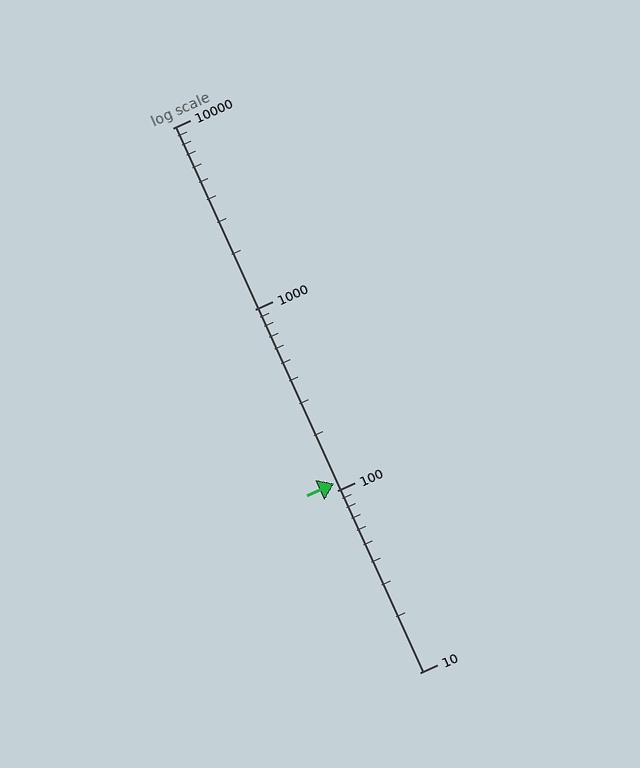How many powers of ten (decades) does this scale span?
The scale spans 3 decades, from 10 to 10000.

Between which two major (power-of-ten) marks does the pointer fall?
The pointer is between 100 and 1000.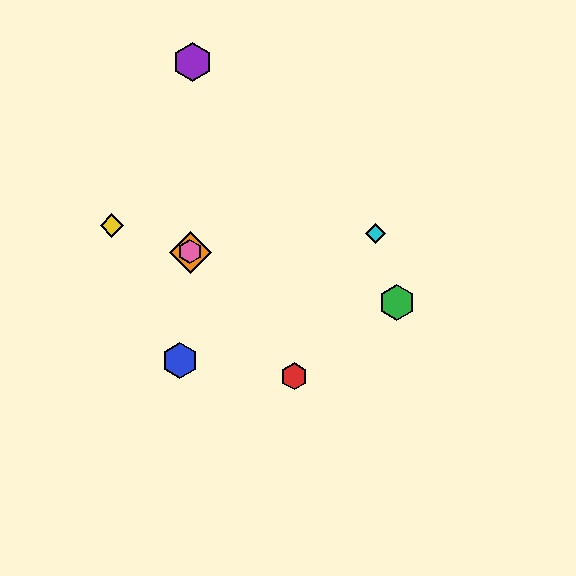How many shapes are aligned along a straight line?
3 shapes (the red hexagon, the orange diamond, the pink hexagon) are aligned along a straight line.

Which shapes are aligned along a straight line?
The red hexagon, the orange diamond, the pink hexagon are aligned along a straight line.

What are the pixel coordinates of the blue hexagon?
The blue hexagon is at (180, 360).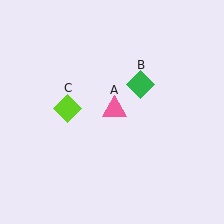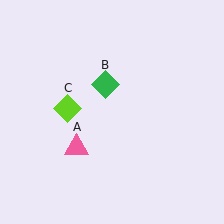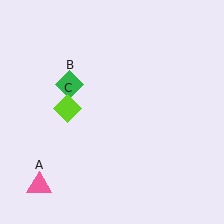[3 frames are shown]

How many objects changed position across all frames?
2 objects changed position: pink triangle (object A), green diamond (object B).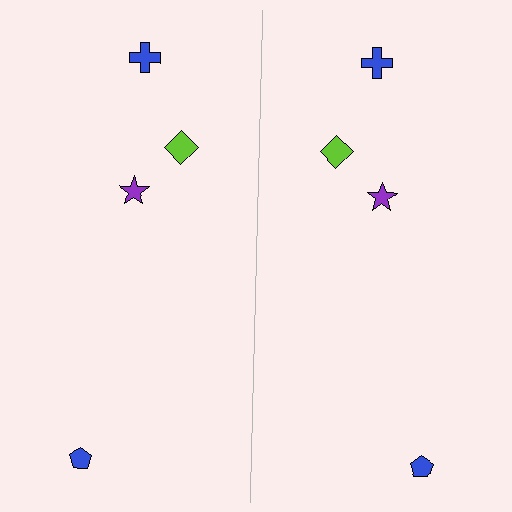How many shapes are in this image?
There are 8 shapes in this image.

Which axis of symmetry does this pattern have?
The pattern has a vertical axis of symmetry running through the center of the image.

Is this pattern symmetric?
Yes, this pattern has bilateral (reflection) symmetry.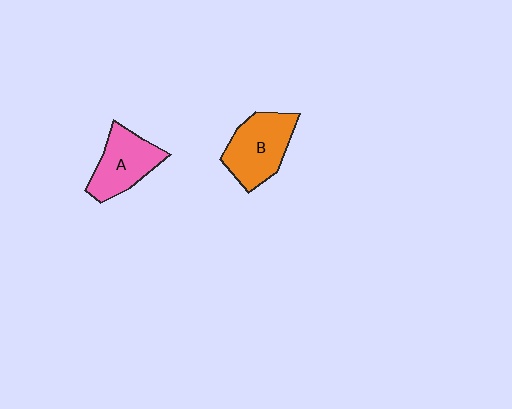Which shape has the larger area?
Shape B (orange).